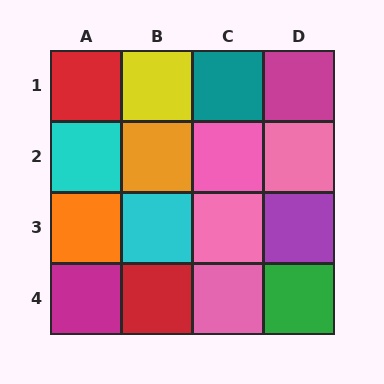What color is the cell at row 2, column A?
Cyan.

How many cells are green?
1 cell is green.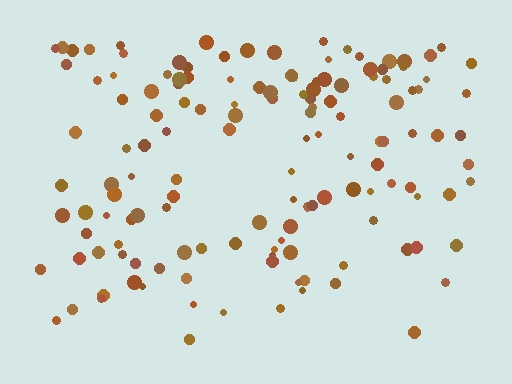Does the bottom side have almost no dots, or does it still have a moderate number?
Still a moderate number, just noticeably fewer than the top.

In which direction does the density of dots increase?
From bottom to top, with the top side densest.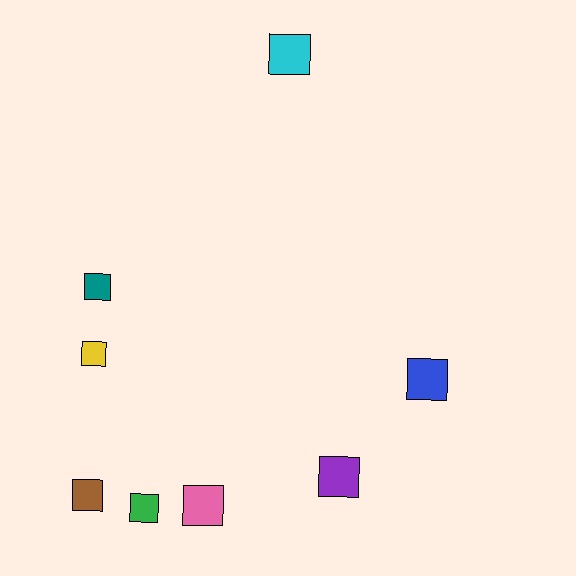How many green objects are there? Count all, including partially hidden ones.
There is 1 green object.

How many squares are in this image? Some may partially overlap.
There are 8 squares.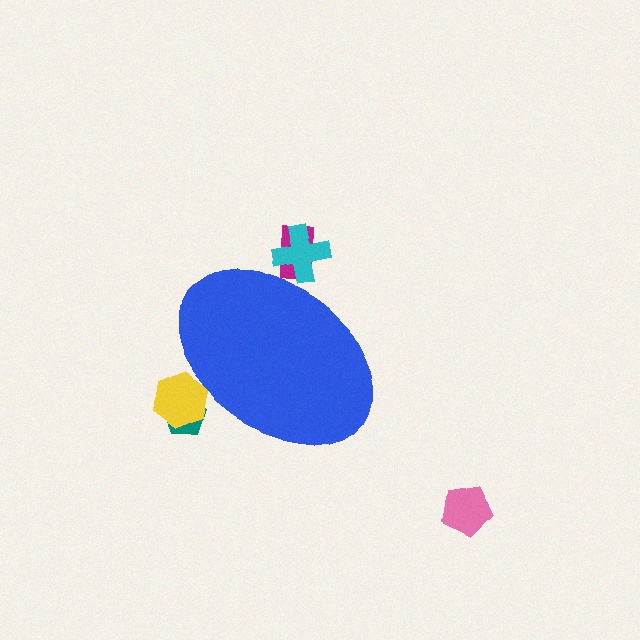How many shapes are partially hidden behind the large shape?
4 shapes are partially hidden.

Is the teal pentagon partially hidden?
Yes, the teal pentagon is partially hidden behind the blue ellipse.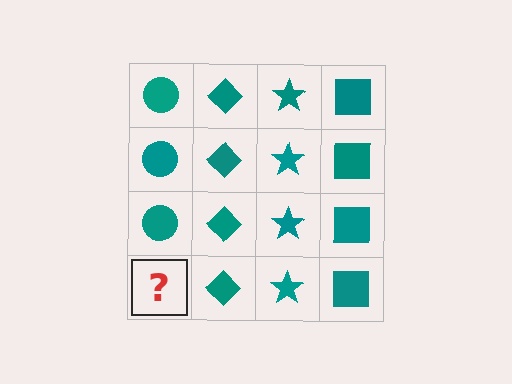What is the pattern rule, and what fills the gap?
The rule is that each column has a consistent shape. The gap should be filled with a teal circle.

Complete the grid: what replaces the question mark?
The question mark should be replaced with a teal circle.